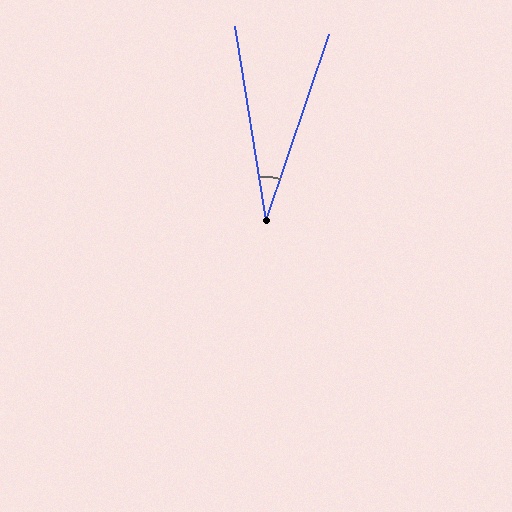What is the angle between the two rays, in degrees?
Approximately 28 degrees.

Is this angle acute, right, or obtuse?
It is acute.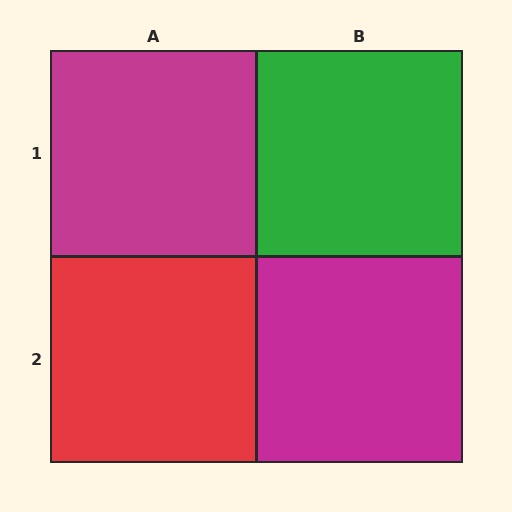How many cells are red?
1 cell is red.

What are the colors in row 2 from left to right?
Red, magenta.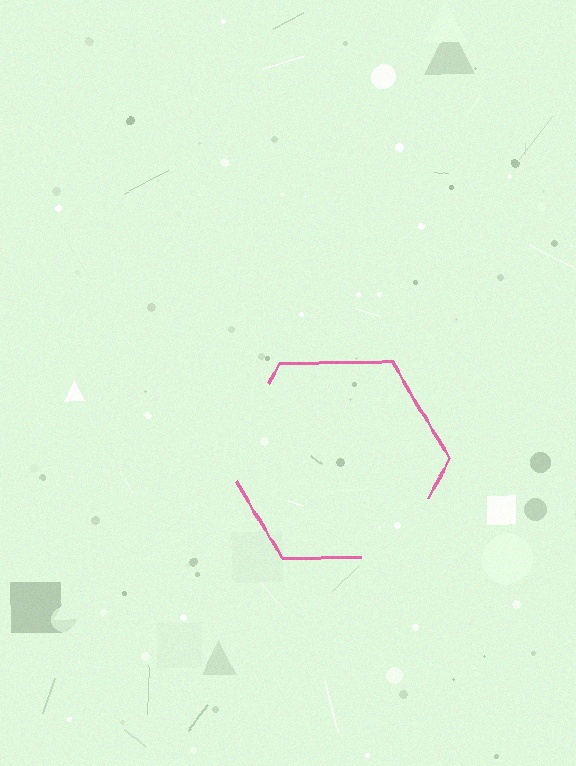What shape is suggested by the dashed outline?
The dashed outline suggests a hexagon.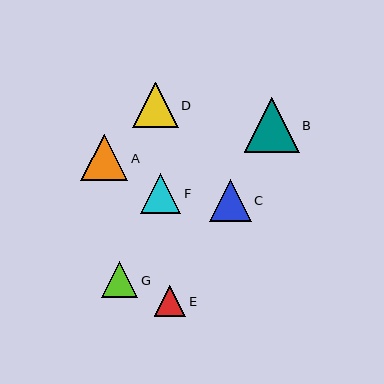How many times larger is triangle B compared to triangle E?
Triangle B is approximately 1.8 times the size of triangle E.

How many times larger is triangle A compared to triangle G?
Triangle A is approximately 1.3 times the size of triangle G.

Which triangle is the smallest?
Triangle E is the smallest with a size of approximately 31 pixels.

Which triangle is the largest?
Triangle B is the largest with a size of approximately 55 pixels.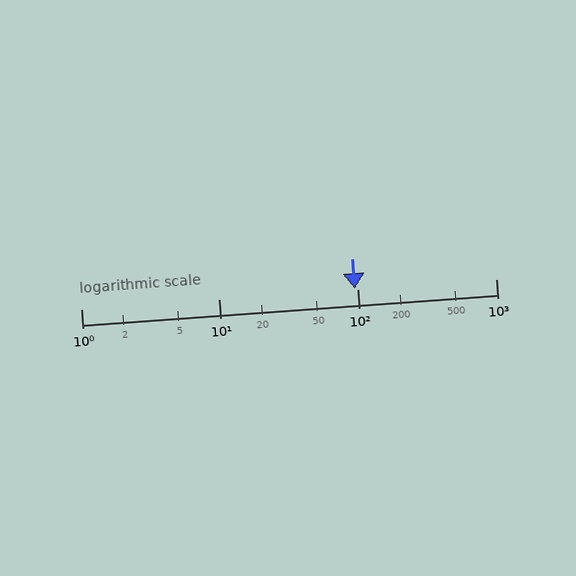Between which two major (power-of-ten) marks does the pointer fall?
The pointer is between 10 and 100.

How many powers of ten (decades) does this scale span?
The scale spans 3 decades, from 1 to 1000.